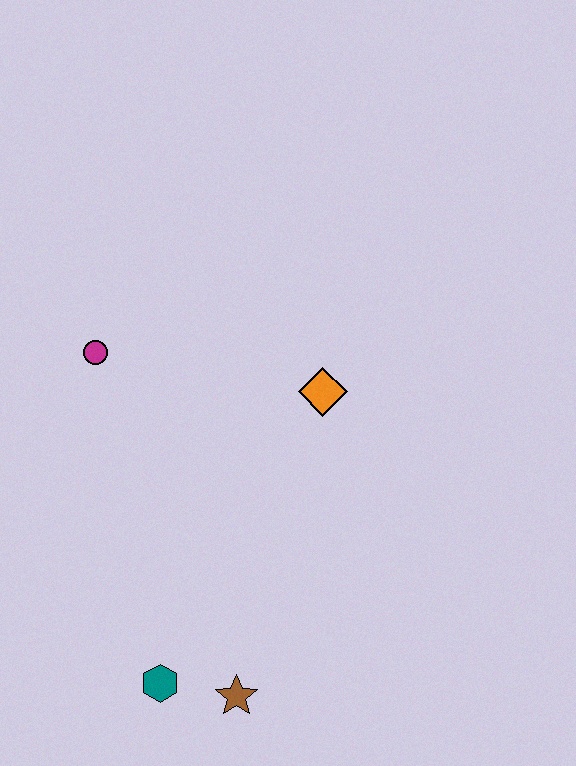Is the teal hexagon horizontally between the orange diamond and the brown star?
No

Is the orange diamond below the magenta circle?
Yes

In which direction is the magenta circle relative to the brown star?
The magenta circle is above the brown star.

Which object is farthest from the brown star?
The magenta circle is farthest from the brown star.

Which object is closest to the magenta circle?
The orange diamond is closest to the magenta circle.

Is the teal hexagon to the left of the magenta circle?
No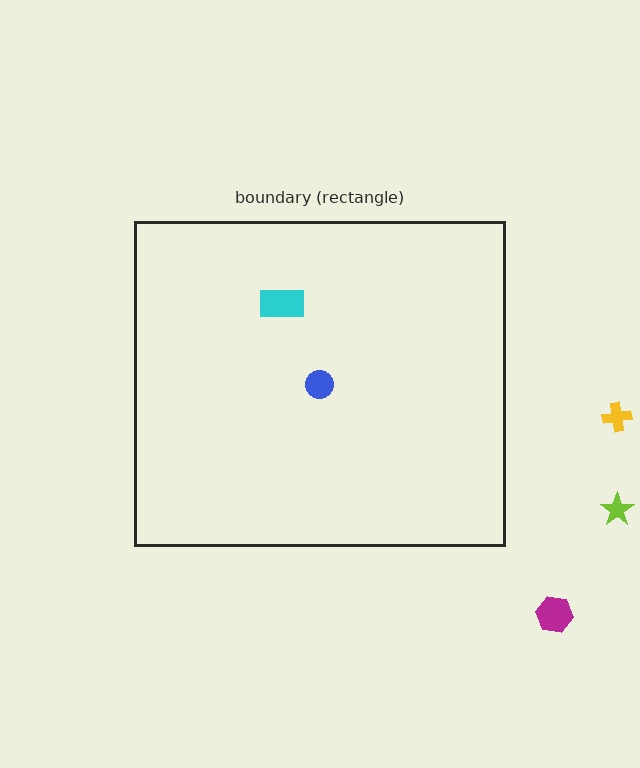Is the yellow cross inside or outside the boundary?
Outside.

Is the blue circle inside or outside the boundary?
Inside.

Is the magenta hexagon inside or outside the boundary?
Outside.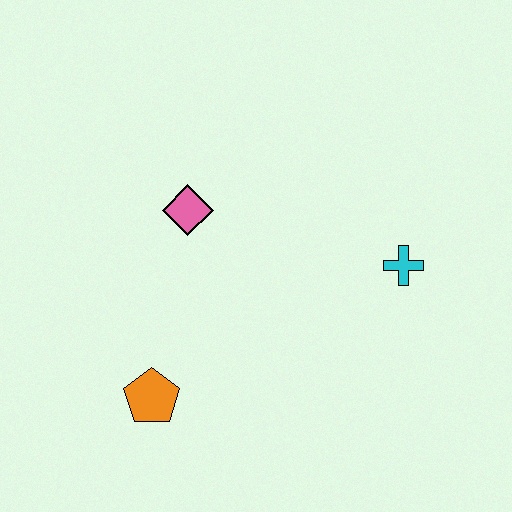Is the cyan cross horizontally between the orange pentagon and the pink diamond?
No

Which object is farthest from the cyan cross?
The orange pentagon is farthest from the cyan cross.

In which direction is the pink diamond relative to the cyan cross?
The pink diamond is to the left of the cyan cross.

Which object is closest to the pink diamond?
The orange pentagon is closest to the pink diamond.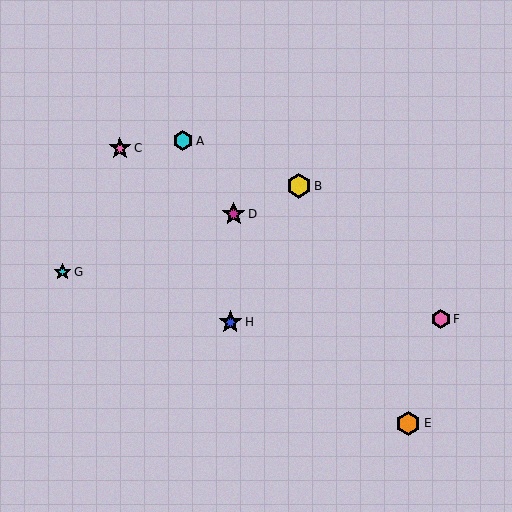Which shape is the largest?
The yellow hexagon (labeled B) is the largest.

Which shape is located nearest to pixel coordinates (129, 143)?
The pink star (labeled C) at (120, 148) is nearest to that location.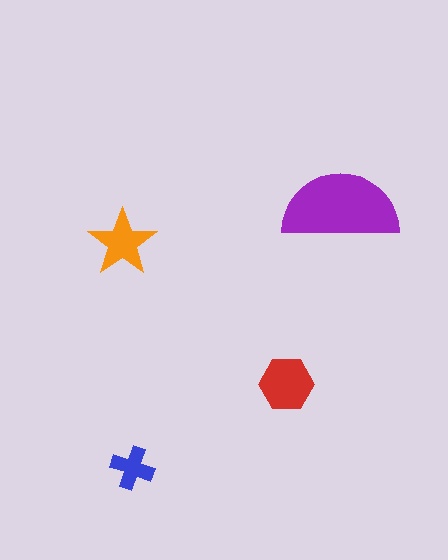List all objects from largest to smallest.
The purple semicircle, the red hexagon, the orange star, the blue cross.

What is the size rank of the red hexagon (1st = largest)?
2nd.